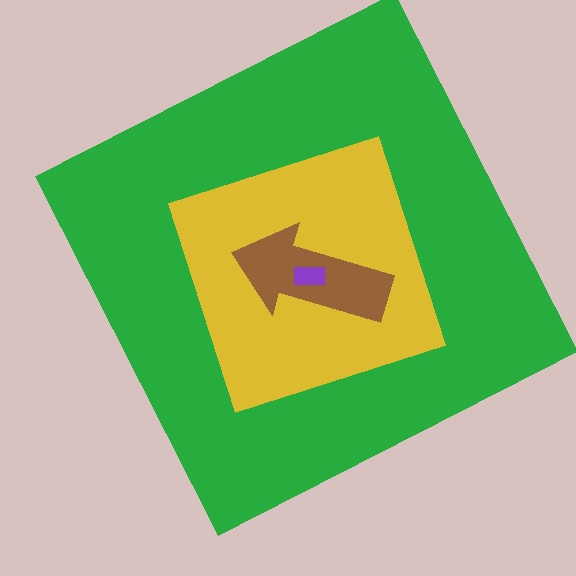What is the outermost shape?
The green square.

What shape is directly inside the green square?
The yellow diamond.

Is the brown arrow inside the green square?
Yes.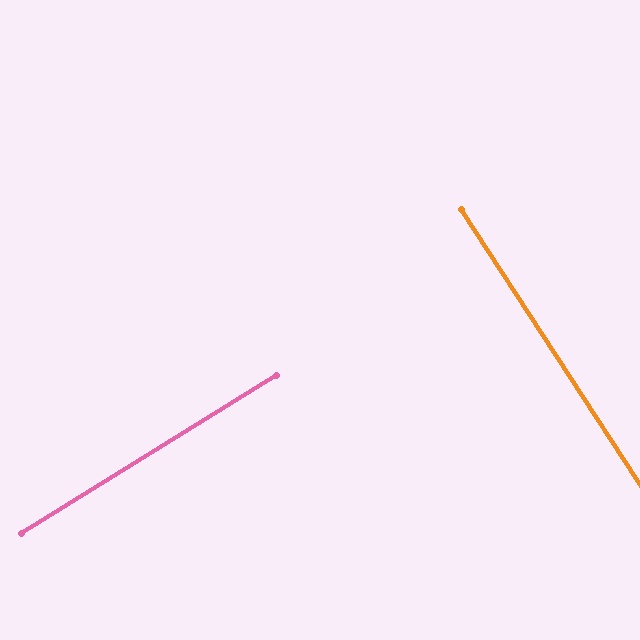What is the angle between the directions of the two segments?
Approximately 89 degrees.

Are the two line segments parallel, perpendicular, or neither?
Perpendicular — they meet at approximately 89°.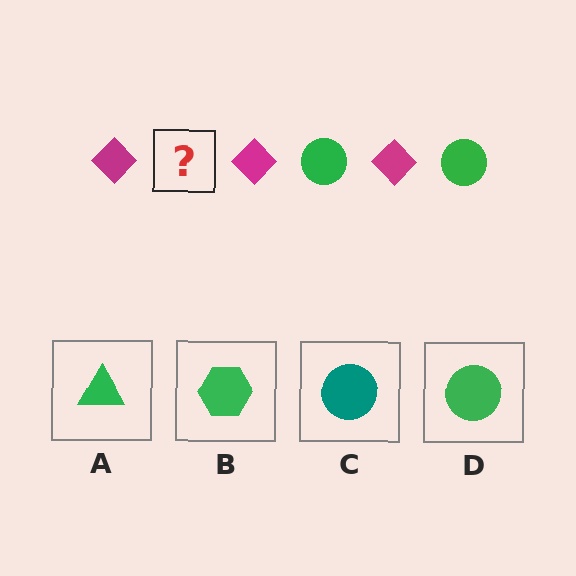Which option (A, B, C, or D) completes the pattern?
D.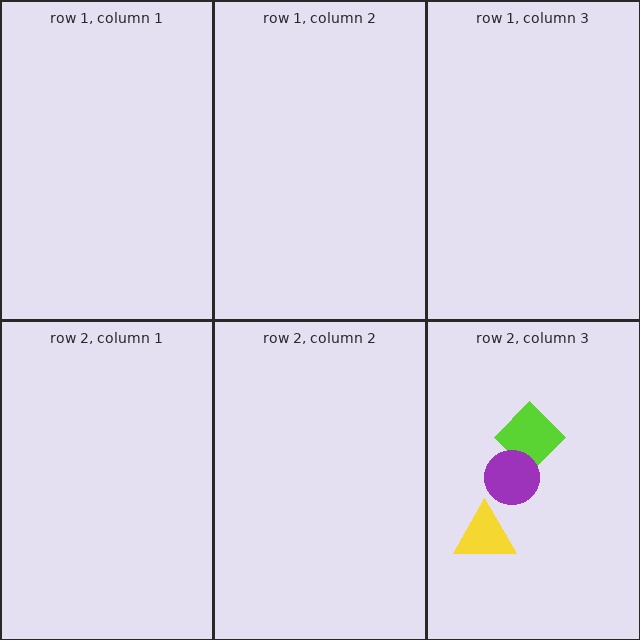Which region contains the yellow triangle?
The row 2, column 3 region.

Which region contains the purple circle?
The row 2, column 3 region.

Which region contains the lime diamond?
The row 2, column 3 region.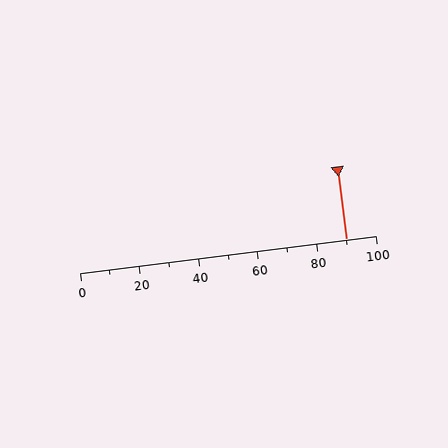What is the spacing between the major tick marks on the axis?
The major ticks are spaced 20 apart.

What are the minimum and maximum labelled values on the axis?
The axis runs from 0 to 100.